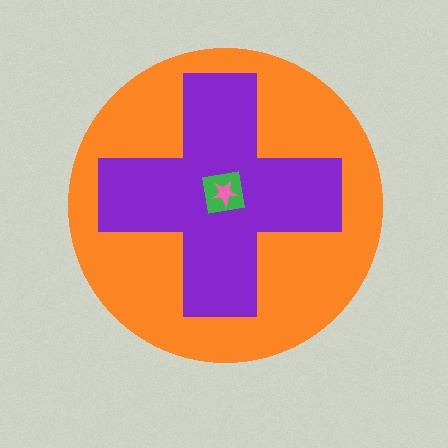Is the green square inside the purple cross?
Yes.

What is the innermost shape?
The pink star.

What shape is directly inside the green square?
The pink star.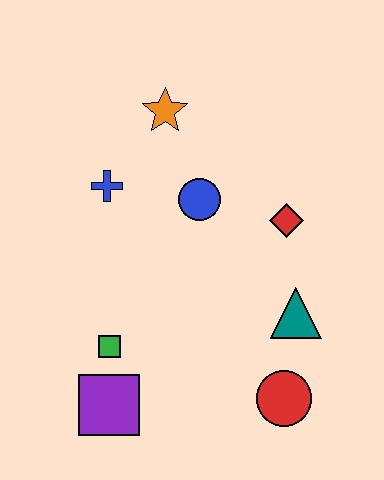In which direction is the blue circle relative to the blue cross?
The blue circle is to the right of the blue cross.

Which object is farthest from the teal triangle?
The orange star is farthest from the teal triangle.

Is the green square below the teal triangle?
Yes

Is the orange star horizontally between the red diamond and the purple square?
Yes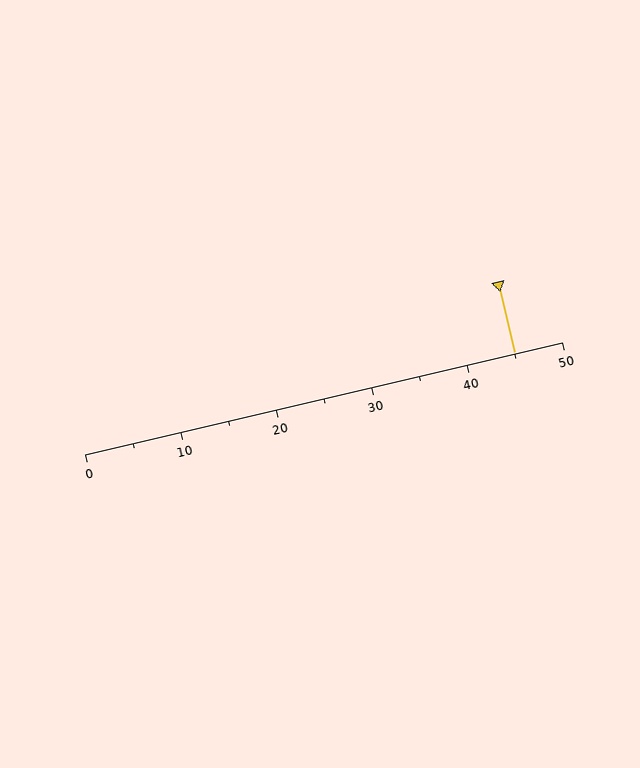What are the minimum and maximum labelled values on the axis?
The axis runs from 0 to 50.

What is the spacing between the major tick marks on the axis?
The major ticks are spaced 10 apart.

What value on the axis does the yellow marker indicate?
The marker indicates approximately 45.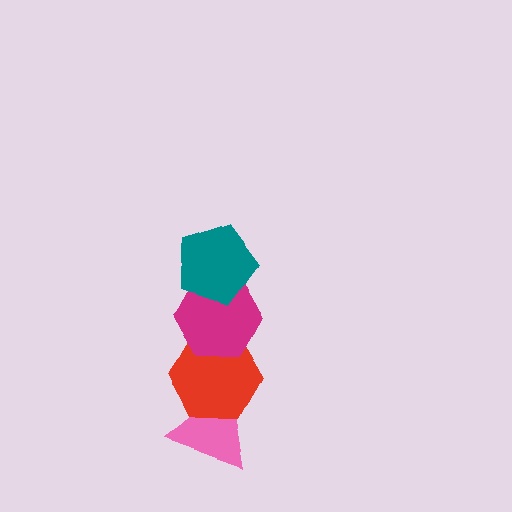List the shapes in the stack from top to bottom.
From top to bottom: the teal pentagon, the magenta hexagon, the red hexagon, the pink triangle.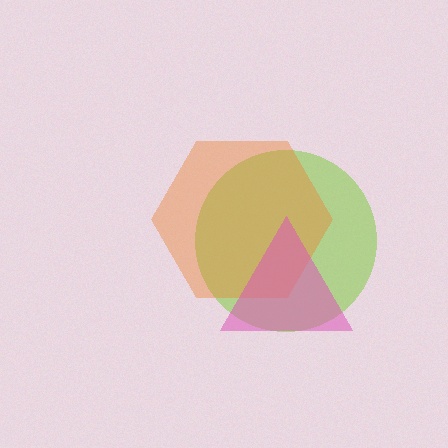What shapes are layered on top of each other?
The layered shapes are: a lime circle, an orange hexagon, a pink triangle.